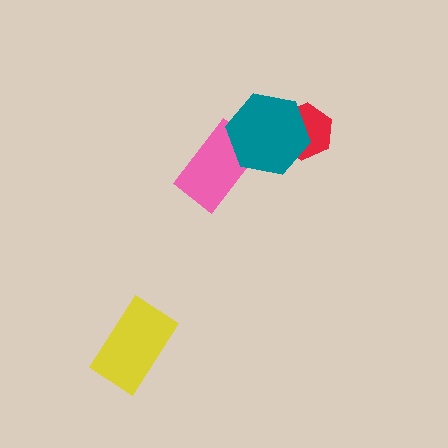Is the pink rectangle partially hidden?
Yes, it is partially covered by another shape.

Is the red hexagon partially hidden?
Yes, it is partially covered by another shape.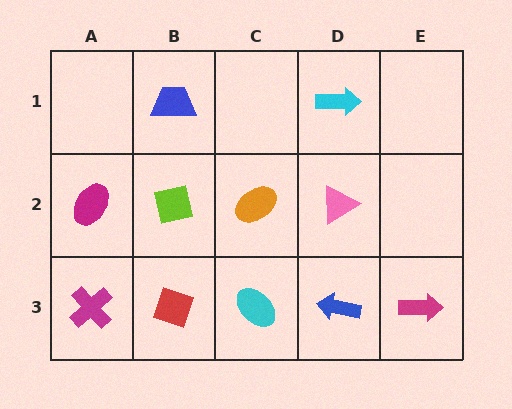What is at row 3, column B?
A red diamond.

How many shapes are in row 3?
5 shapes.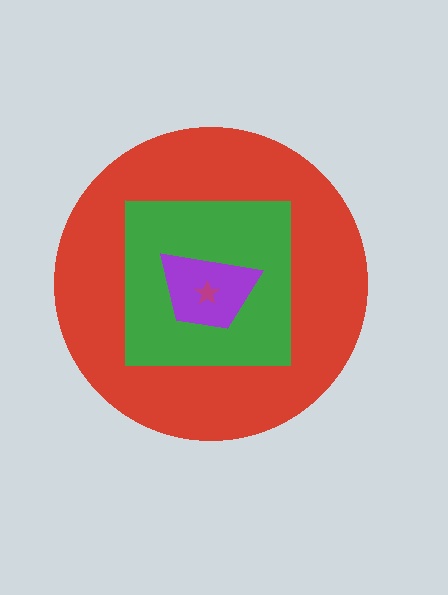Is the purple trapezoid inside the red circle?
Yes.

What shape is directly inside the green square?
The purple trapezoid.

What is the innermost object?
The magenta star.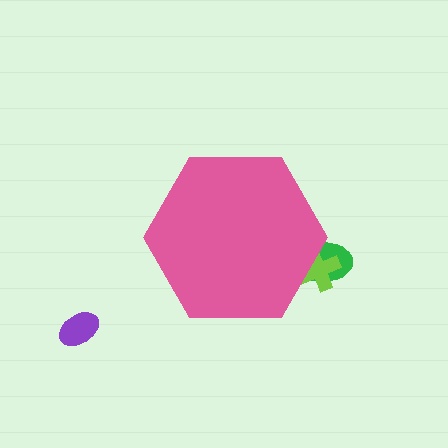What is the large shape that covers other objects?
A pink hexagon.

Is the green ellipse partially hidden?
Yes, the green ellipse is partially hidden behind the pink hexagon.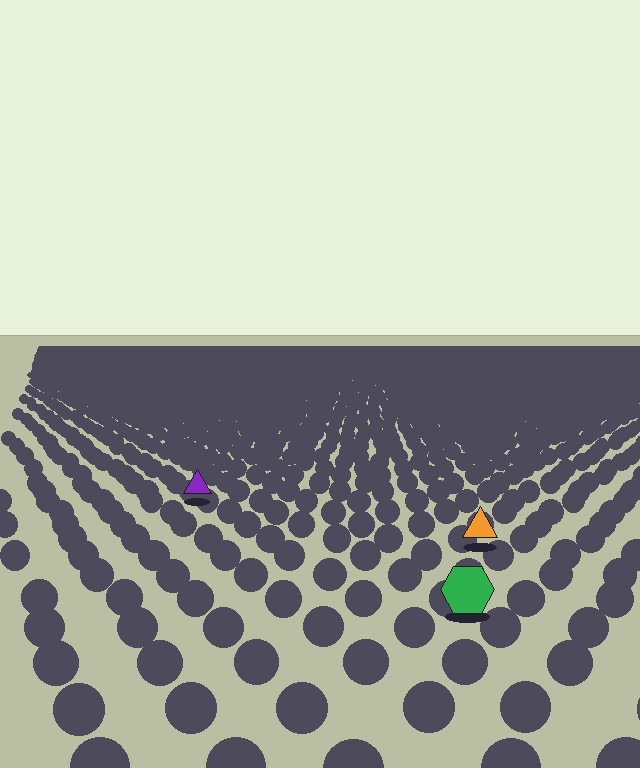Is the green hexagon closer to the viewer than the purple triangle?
Yes. The green hexagon is closer — you can tell from the texture gradient: the ground texture is coarser near it.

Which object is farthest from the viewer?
The purple triangle is farthest from the viewer. It appears smaller and the ground texture around it is denser.